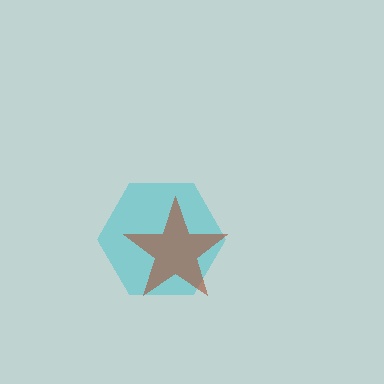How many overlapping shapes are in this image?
There are 2 overlapping shapes in the image.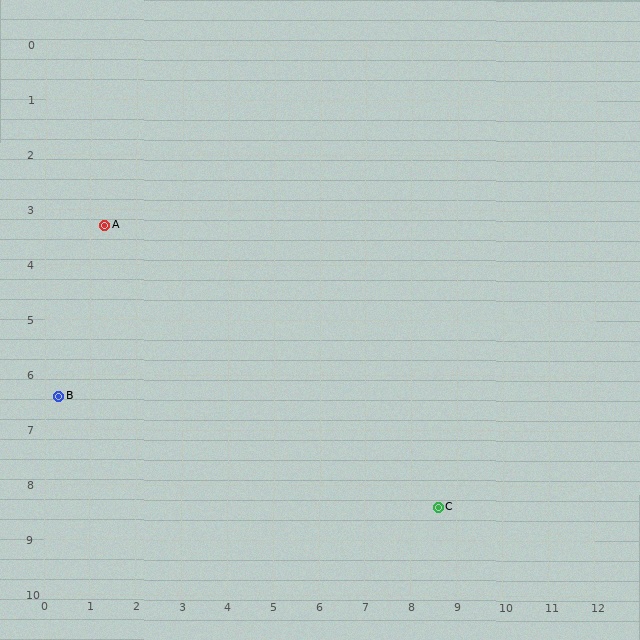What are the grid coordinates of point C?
Point C is at approximately (8.6, 8.4).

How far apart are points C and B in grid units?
Points C and B are about 8.5 grid units apart.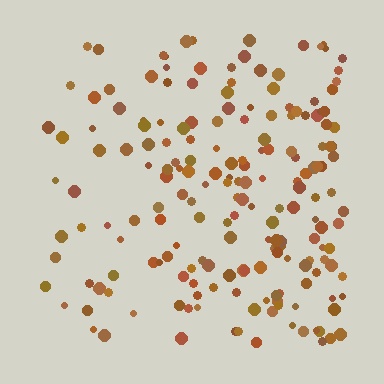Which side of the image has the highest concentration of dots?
The right.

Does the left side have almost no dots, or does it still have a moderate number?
Still a moderate number, just noticeably fewer than the right.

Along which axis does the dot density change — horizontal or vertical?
Horizontal.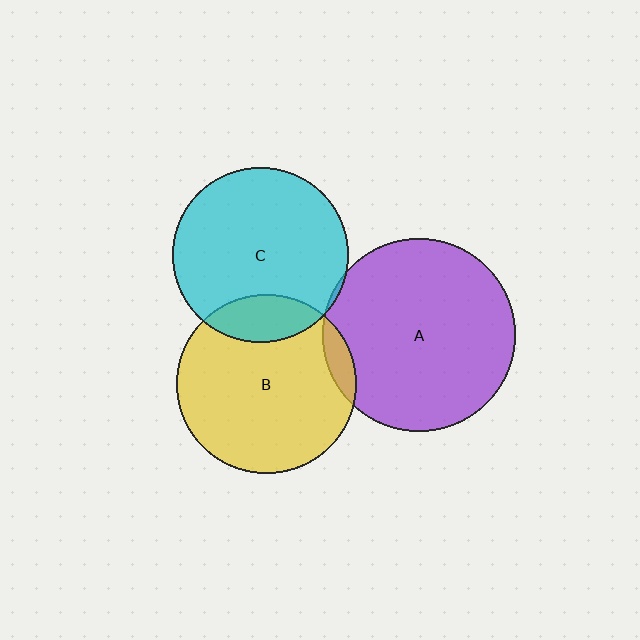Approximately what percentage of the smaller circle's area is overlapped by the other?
Approximately 5%.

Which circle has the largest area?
Circle A (purple).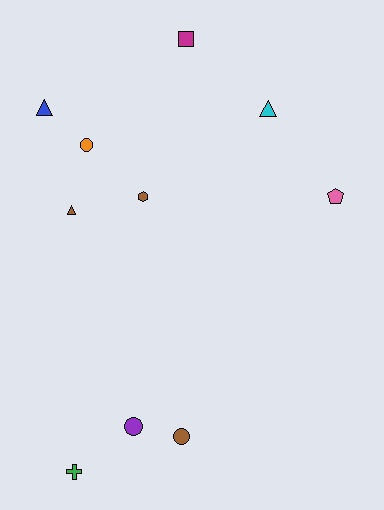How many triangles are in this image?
There are 3 triangles.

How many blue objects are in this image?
There is 1 blue object.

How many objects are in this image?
There are 10 objects.